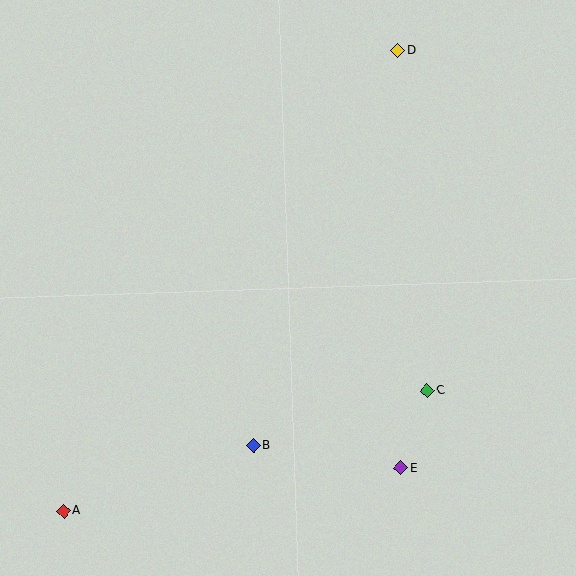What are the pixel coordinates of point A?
Point A is at (64, 511).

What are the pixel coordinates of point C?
Point C is at (427, 391).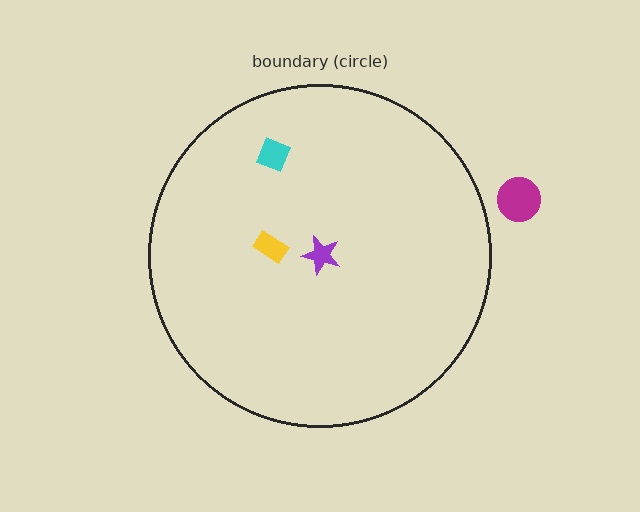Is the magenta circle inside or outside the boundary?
Outside.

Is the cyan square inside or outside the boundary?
Inside.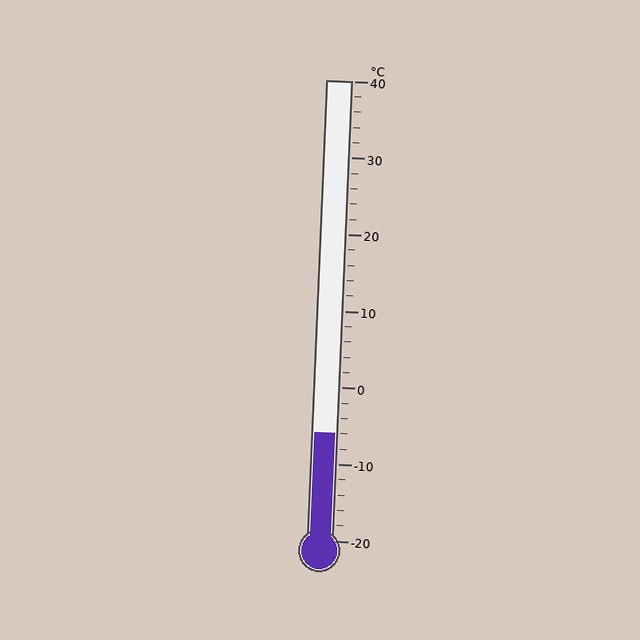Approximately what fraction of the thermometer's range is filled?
The thermometer is filled to approximately 25% of its range.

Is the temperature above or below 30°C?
The temperature is below 30°C.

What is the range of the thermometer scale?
The thermometer scale ranges from -20°C to 40°C.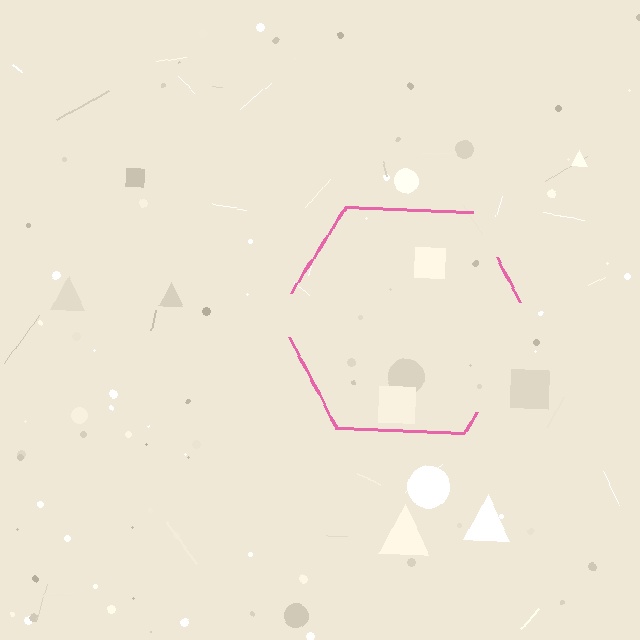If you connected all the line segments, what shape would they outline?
They would outline a hexagon.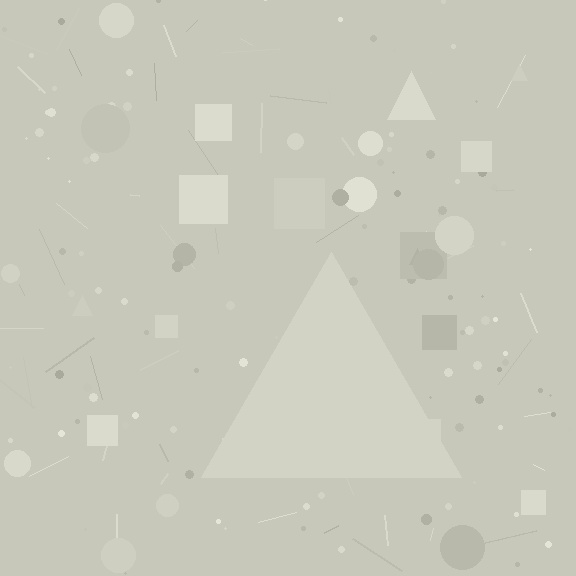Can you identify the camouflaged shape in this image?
The camouflaged shape is a triangle.